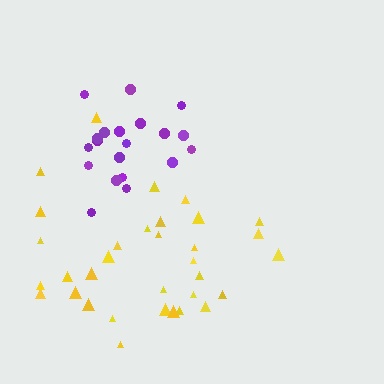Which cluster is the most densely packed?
Purple.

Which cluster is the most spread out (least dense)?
Yellow.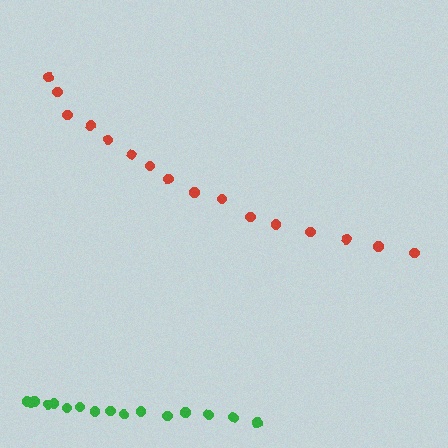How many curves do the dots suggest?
There are 2 distinct paths.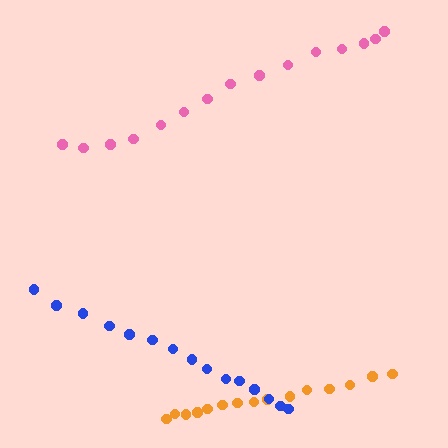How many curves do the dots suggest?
There are 3 distinct paths.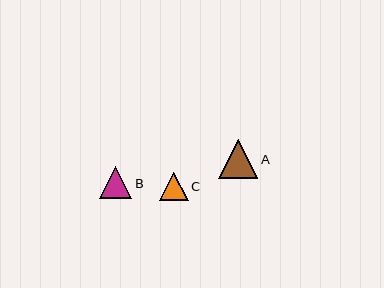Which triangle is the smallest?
Triangle C is the smallest with a size of approximately 29 pixels.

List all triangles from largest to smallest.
From largest to smallest: A, B, C.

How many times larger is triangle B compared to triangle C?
Triangle B is approximately 1.1 times the size of triangle C.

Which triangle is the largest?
Triangle A is the largest with a size of approximately 39 pixels.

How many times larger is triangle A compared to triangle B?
Triangle A is approximately 1.2 times the size of triangle B.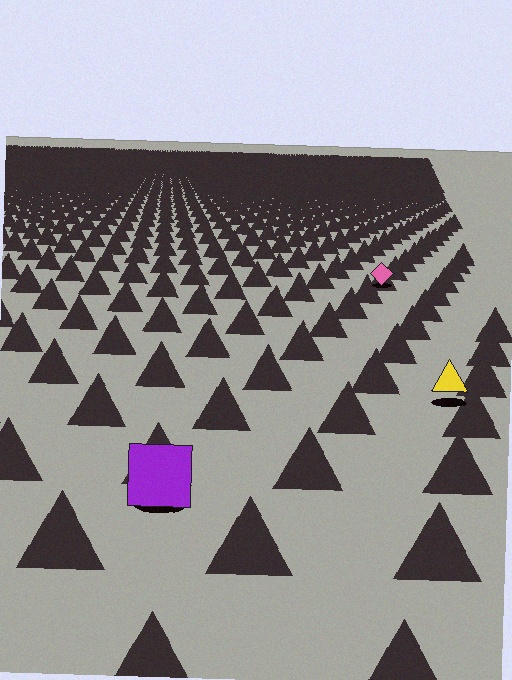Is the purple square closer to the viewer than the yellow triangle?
Yes. The purple square is closer — you can tell from the texture gradient: the ground texture is coarser near it.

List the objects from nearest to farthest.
From nearest to farthest: the purple square, the yellow triangle, the pink diamond.